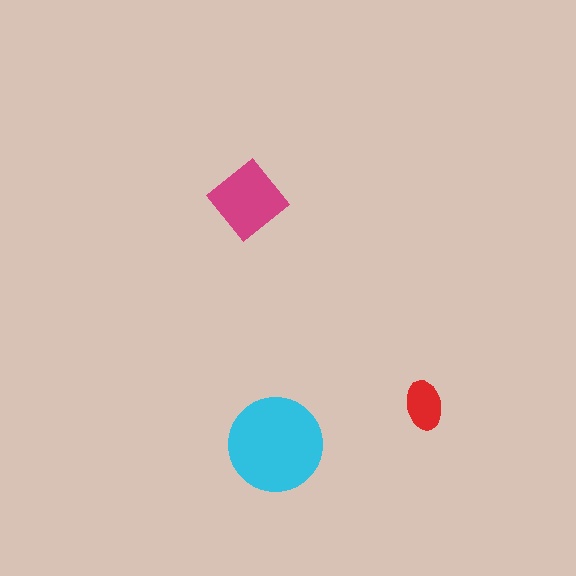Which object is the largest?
The cyan circle.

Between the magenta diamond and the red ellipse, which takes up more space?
The magenta diamond.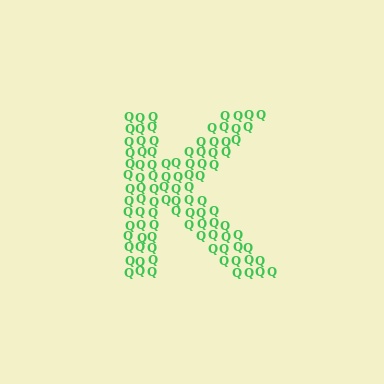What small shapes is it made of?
It is made of small letter Q's.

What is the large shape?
The large shape is the letter K.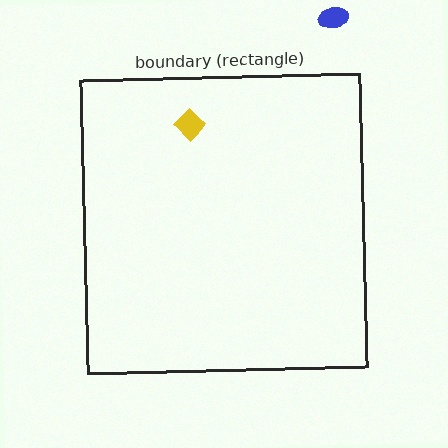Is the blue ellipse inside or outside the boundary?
Outside.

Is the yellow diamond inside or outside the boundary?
Inside.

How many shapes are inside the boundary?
1 inside, 1 outside.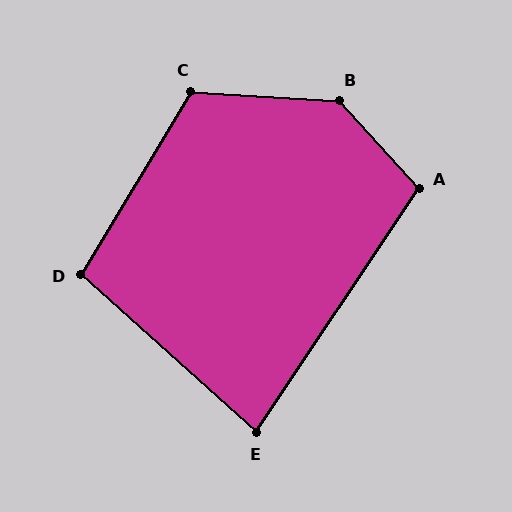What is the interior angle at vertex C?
Approximately 118 degrees (obtuse).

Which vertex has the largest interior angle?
B, at approximately 135 degrees.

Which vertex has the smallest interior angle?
E, at approximately 82 degrees.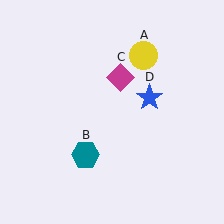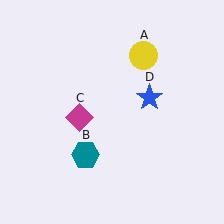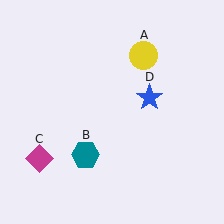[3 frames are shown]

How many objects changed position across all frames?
1 object changed position: magenta diamond (object C).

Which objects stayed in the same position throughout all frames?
Yellow circle (object A) and teal hexagon (object B) and blue star (object D) remained stationary.